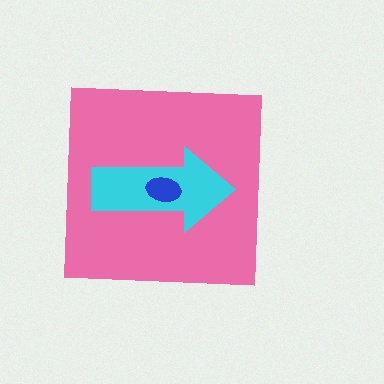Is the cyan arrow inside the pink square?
Yes.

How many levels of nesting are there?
3.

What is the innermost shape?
The blue ellipse.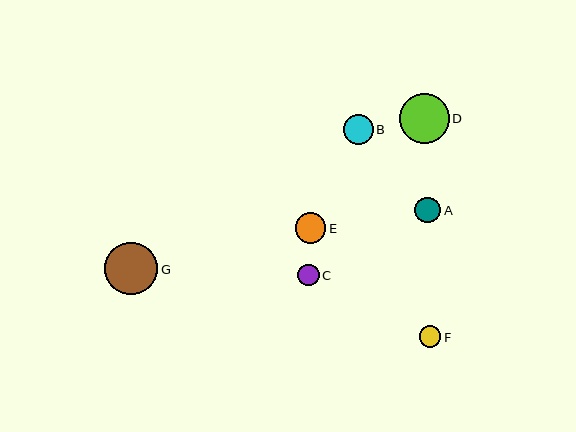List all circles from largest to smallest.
From largest to smallest: G, D, E, B, A, F, C.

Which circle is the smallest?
Circle C is the smallest with a size of approximately 21 pixels.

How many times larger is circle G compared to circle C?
Circle G is approximately 2.5 times the size of circle C.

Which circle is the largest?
Circle G is the largest with a size of approximately 53 pixels.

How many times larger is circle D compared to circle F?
Circle D is approximately 2.3 times the size of circle F.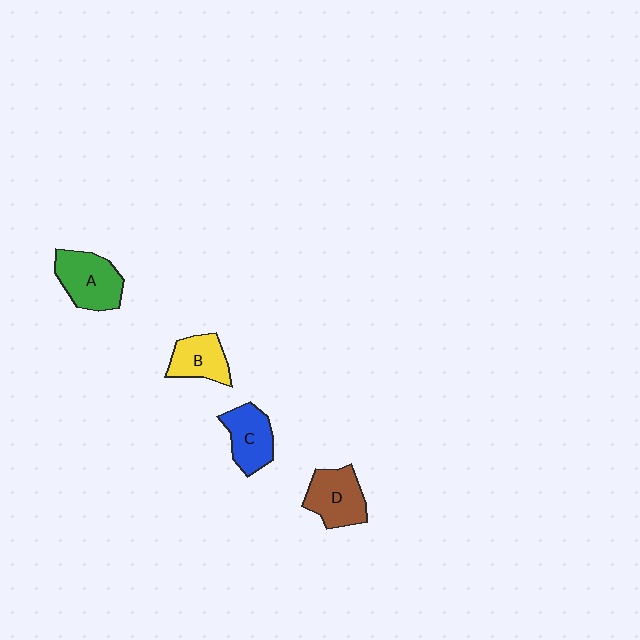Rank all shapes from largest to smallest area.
From largest to smallest: A (green), D (brown), C (blue), B (yellow).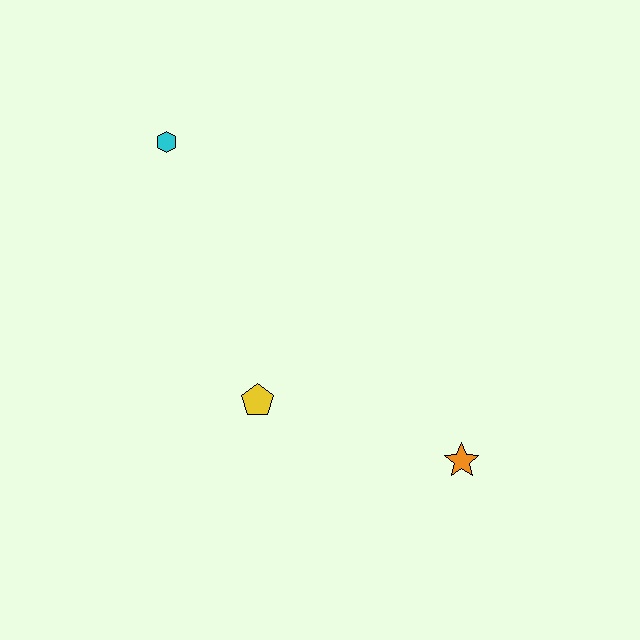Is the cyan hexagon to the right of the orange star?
No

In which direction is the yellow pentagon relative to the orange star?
The yellow pentagon is to the left of the orange star.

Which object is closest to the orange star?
The yellow pentagon is closest to the orange star.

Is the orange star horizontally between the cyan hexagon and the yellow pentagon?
No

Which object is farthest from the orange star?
The cyan hexagon is farthest from the orange star.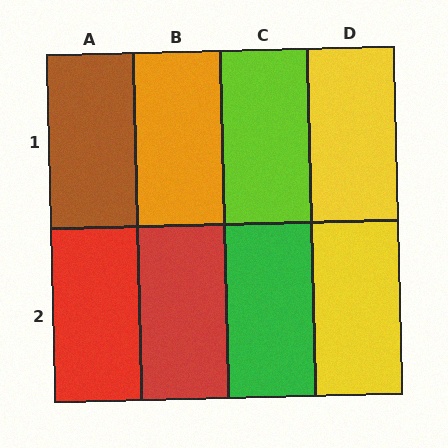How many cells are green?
1 cell is green.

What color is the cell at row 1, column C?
Lime.